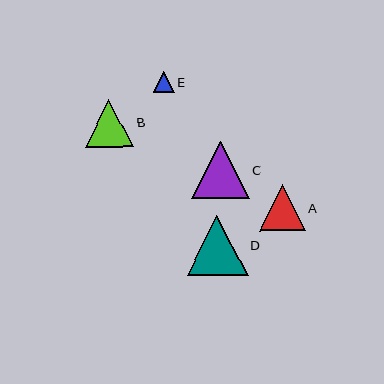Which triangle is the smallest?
Triangle E is the smallest with a size of approximately 21 pixels.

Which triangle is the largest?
Triangle D is the largest with a size of approximately 60 pixels.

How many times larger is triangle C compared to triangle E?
Triangle C is approximately 2.7 times the size of triangle E.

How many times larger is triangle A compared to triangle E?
Triangle A is approximately 2.2 times the size of triangle E.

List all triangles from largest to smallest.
From largest to smallest: D, C, B, A, E.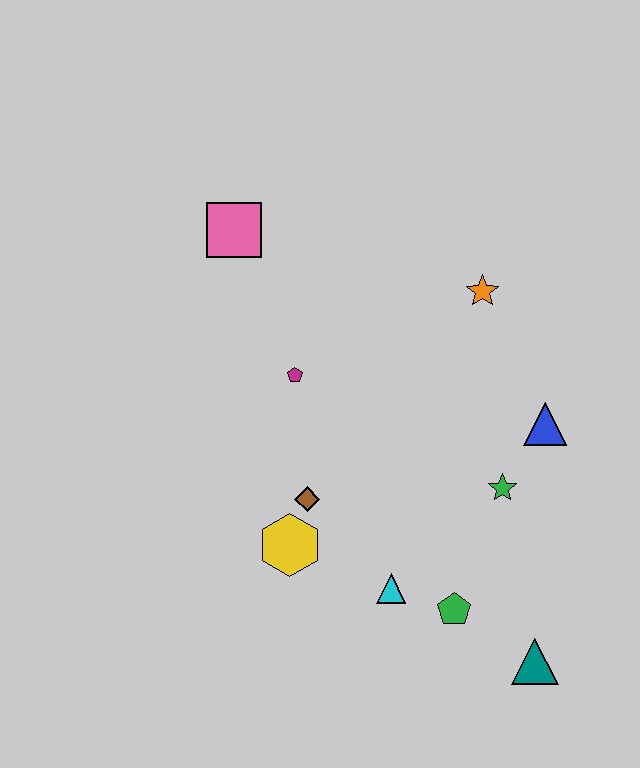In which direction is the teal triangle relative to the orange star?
The teal triangle is below the orange star.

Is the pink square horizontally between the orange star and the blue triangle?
No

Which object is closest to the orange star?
The blue triangle is closest to the orange star.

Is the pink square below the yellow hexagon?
No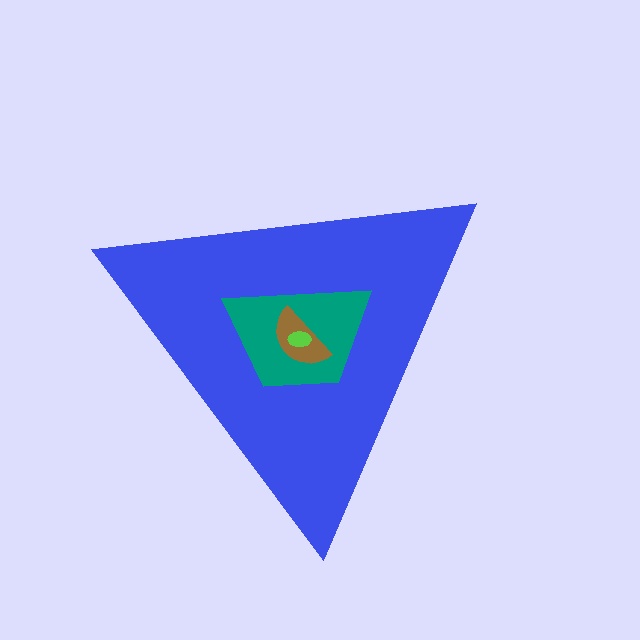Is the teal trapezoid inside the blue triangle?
Yes.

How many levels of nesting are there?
4.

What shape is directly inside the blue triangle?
The teal trapezoid.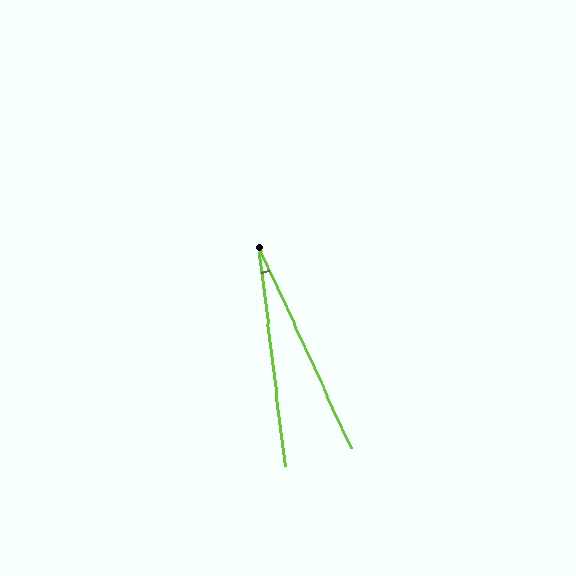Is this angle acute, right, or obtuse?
It is acute.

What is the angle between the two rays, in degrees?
Approximately 18 degrees.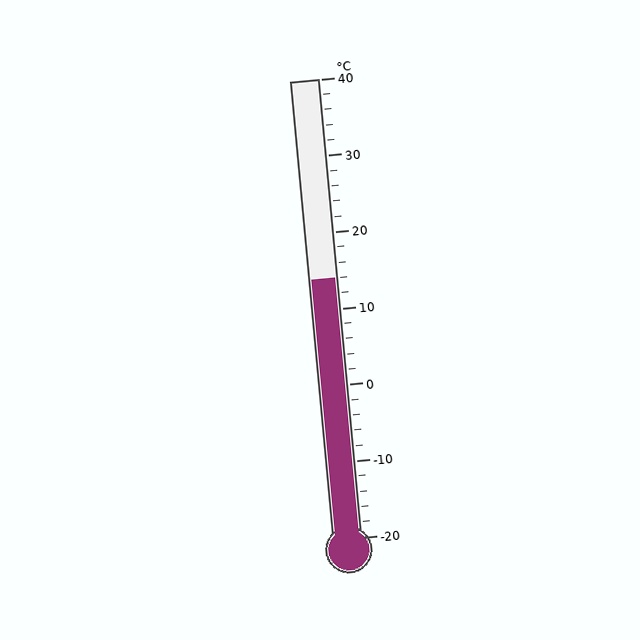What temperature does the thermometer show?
The thermometer shows approximately 14°C.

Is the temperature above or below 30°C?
The temperature is below 30°C.